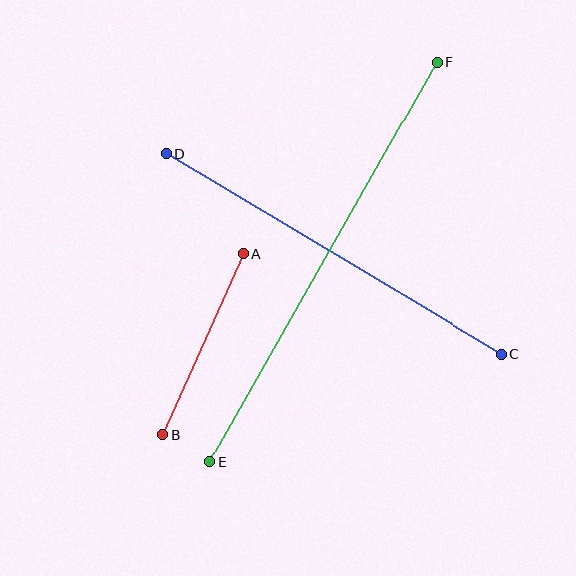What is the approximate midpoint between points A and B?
The midpoint is at approximately (203, 344) pixels.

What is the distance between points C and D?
The distance is approximately 390 pixels.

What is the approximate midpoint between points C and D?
The midpoint is at approximately (334, 254) pixels.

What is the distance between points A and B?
The distance is approximately 198 pixels.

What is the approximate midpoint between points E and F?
The midpoint is at approximately (324, 262) pixels.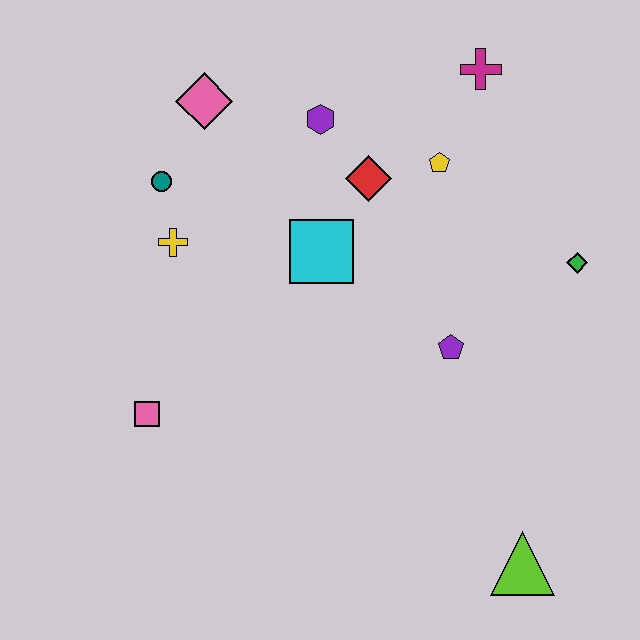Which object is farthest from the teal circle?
The lime triangle is farthest from the teal circle.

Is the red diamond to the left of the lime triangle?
Yes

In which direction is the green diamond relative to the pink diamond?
The green diamond is to the right of the pink diamond.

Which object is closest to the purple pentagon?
The green diamond is closest to the purple pentagon.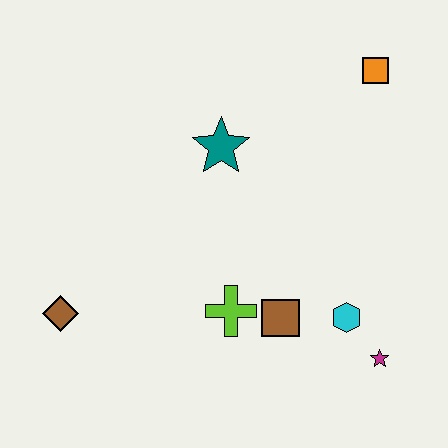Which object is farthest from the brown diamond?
The orange square is farthest from the brown diamond.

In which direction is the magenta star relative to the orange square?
The magenta star is below the orange square.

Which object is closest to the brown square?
The lime cross is closest to the brown square.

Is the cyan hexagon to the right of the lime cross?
Yes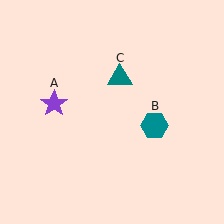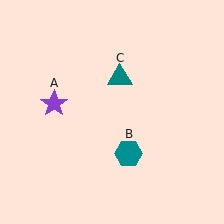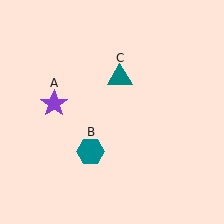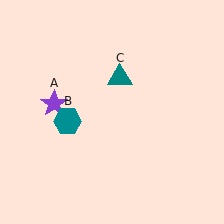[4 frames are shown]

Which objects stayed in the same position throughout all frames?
Purple star (object A) and teal triangle (object C) remained stationary.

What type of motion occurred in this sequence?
The teal hexagon (object B) rotated clockwise around the center of the scene.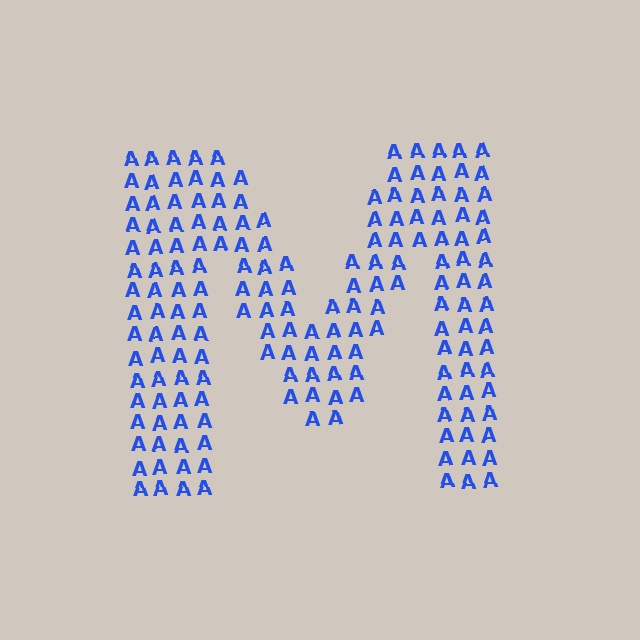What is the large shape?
The large shape is the letter M.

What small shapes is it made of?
It is made of small letter A's.